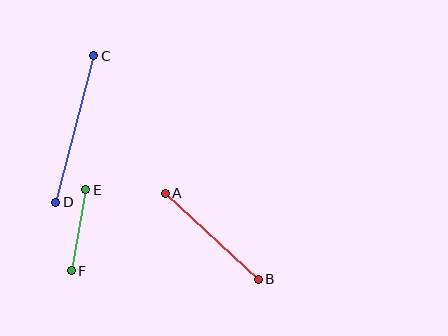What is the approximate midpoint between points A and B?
The midpoint is at approximately (212, 236) pixels.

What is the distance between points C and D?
The distance is approximately 151 pixels.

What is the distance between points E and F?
The distance is approximately 83 pixels.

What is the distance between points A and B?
The distance is approximately 127 pixels.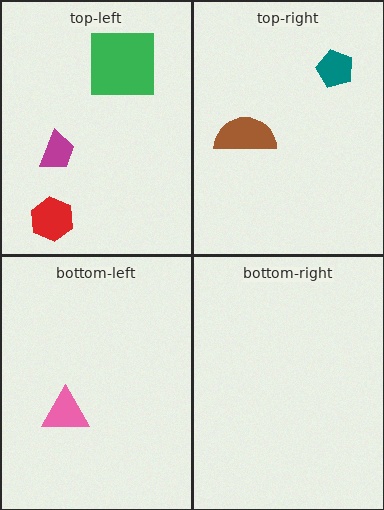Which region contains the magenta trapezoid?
The top-left region.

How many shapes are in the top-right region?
2.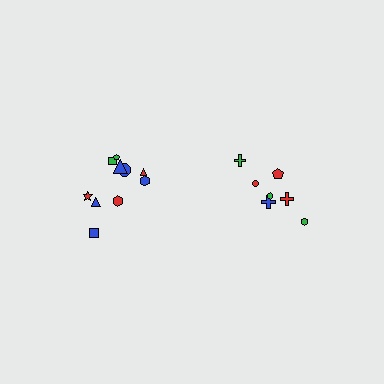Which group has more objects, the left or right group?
The left group.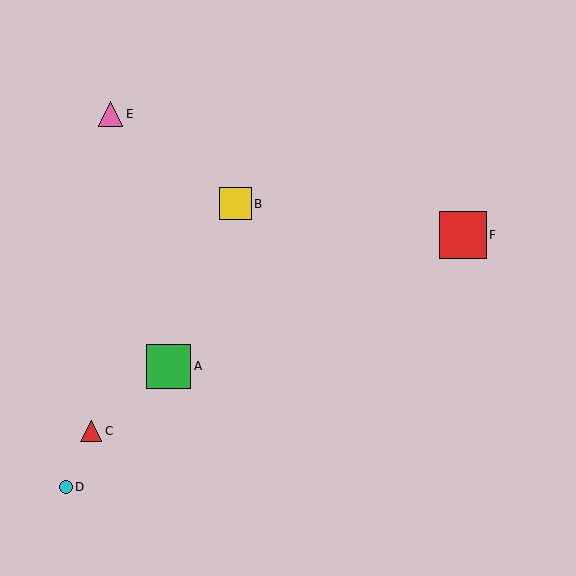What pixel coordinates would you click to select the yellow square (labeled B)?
Click at (236, 204) to select the yellow square B.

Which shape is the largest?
The red square (labeled F) is the largest.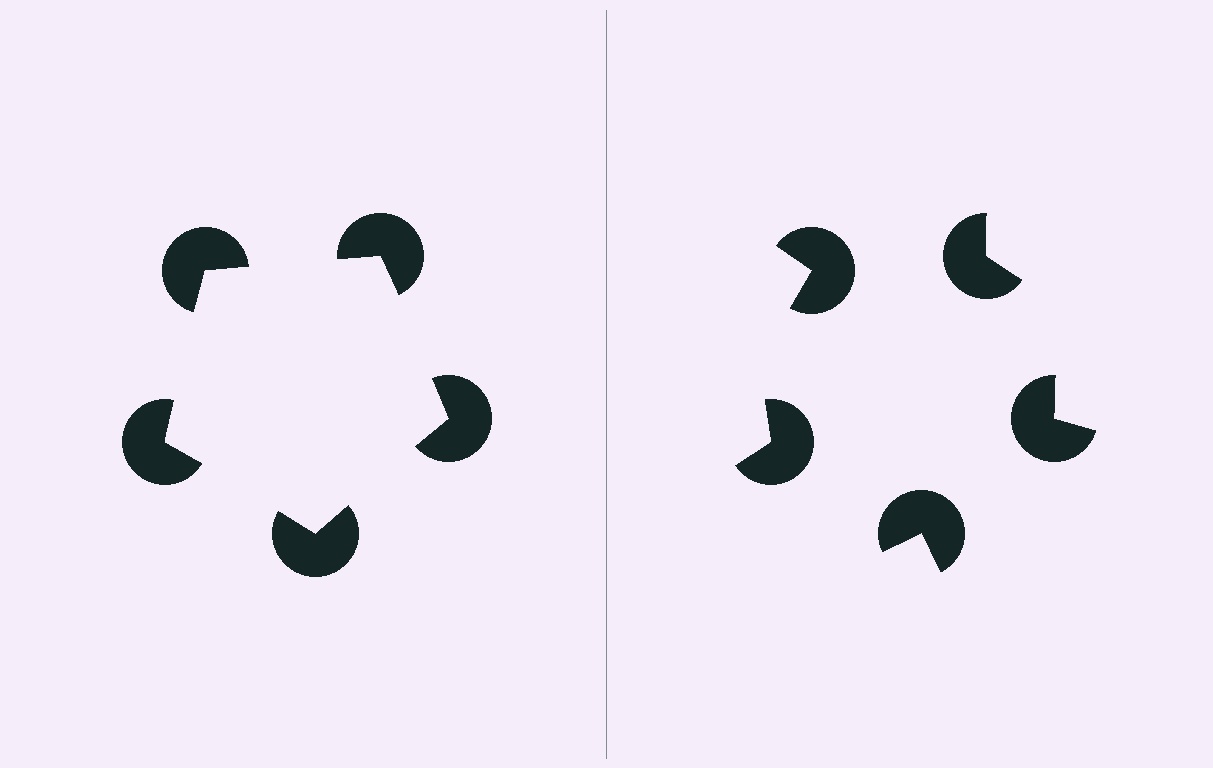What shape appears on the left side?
An illusory pentagon.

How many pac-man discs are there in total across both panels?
10 — 5 on each side.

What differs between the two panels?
The pac-man discs are positioned identically on both sides; only the wedge orientations differ. On the left they align to a pentagon; on the right they are misaligned.